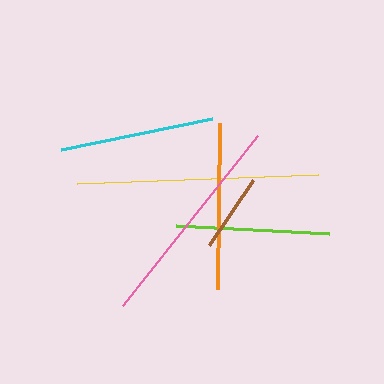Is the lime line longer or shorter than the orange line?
The orange line is longer than the lime line.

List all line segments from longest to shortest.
From longest to shortest: yellow, pink, orange, cyan, lime, brown.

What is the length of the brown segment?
The brown segment is approximately 79 pixels long.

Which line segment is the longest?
The yellow line is the longest at approximately 242 pixels.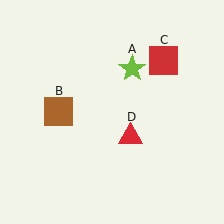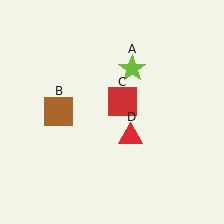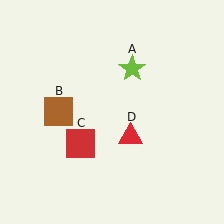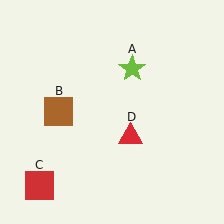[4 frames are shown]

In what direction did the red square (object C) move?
The red square (object C) moved down and to the left.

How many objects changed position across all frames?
1 object changed position: red square (object C).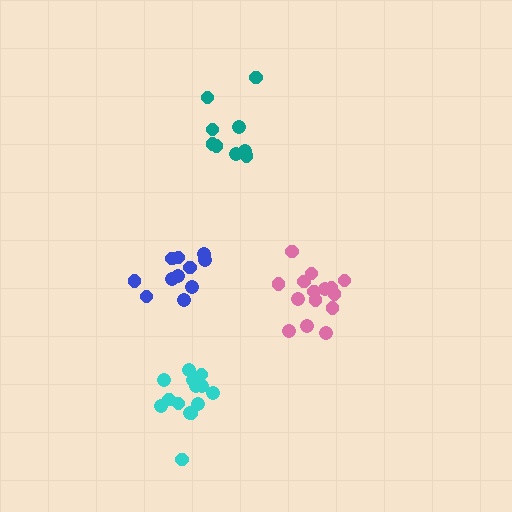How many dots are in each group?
Group 1: 14 dots, Group 2: 15 dots, Group 3: 9 dots, Group 4: 11 dots (49 total).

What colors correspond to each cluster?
The clusters are colored: cyan, pink, teal, blue.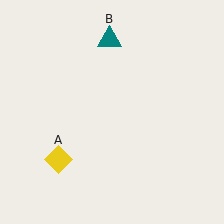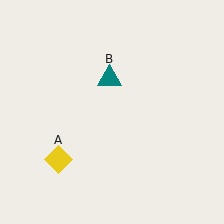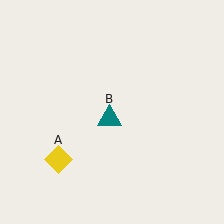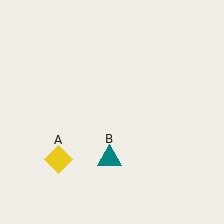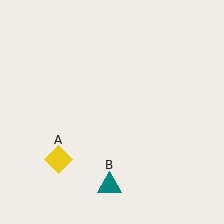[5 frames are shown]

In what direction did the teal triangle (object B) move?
The teal triangle (object B) moved down.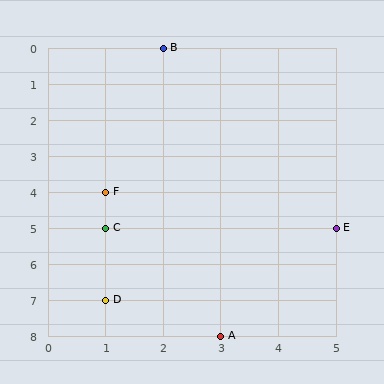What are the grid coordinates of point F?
Point F is at grid coordinates (1, 4).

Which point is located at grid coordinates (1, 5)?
Point C is at (1, 5).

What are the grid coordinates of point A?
Point A is at grid coordinates (3, 8).